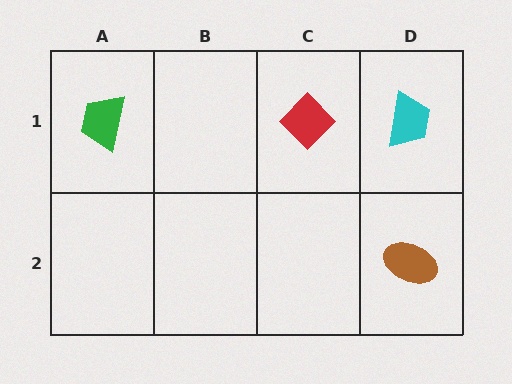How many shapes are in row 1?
3 shapes.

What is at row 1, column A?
A green trapezoid.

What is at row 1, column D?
A cyan trapezoid.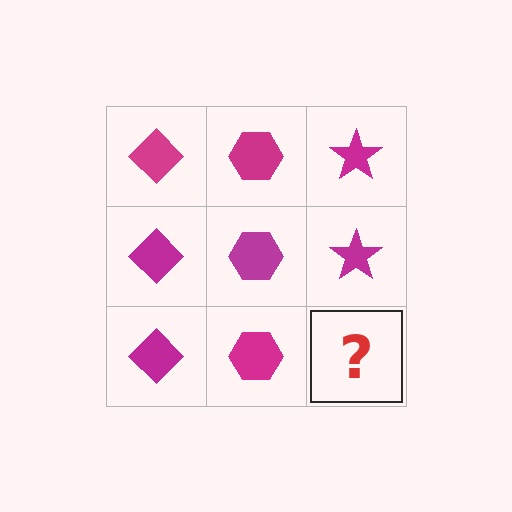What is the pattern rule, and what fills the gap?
The rule is that each column has a consistent shape. The gap should be filled with a magenta star.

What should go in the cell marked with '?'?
The missing cell should contain a magenta star.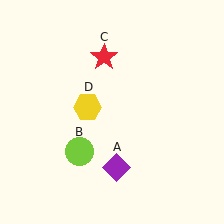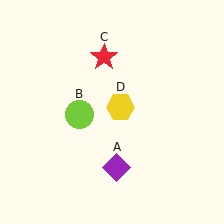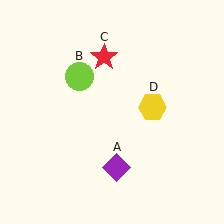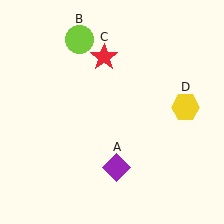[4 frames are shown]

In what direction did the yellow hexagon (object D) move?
The yellow hexagon (object D) moved right.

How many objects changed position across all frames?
2 objects changed position: lime circle (object B), yellow hexagon (object D).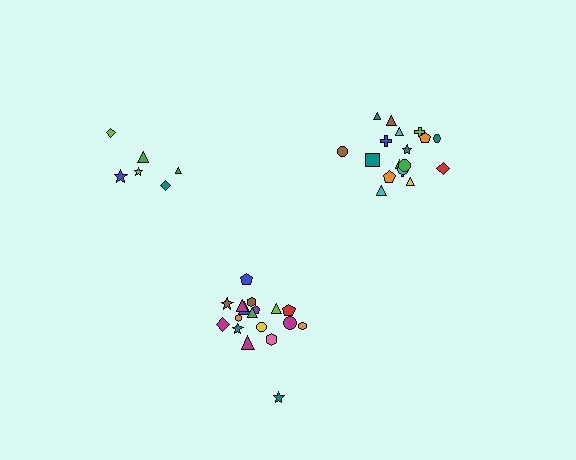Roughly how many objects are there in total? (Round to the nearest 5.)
Roughly 40 objects in total.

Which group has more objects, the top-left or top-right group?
The top-right group.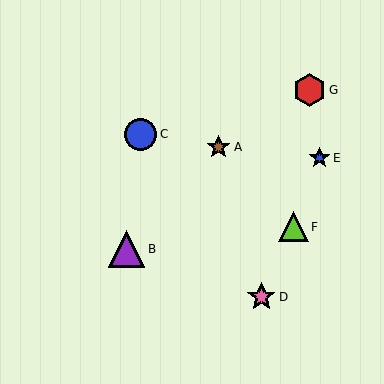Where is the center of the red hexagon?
The center of the red hexagon is at (310, 90).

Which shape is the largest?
The purple triangle (labeled B) is the largest.